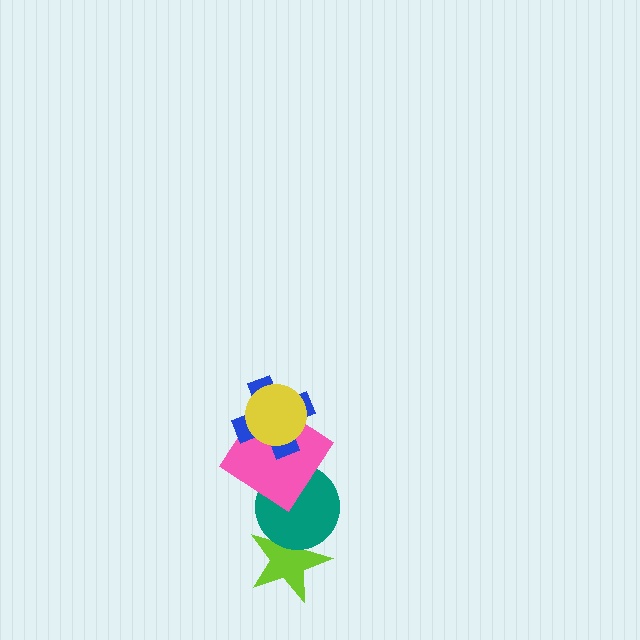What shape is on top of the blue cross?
The yellow circle is on top of the blue cross.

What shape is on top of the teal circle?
The pink diamond is on top of the teal circle.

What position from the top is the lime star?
The lime star is 5th from the top.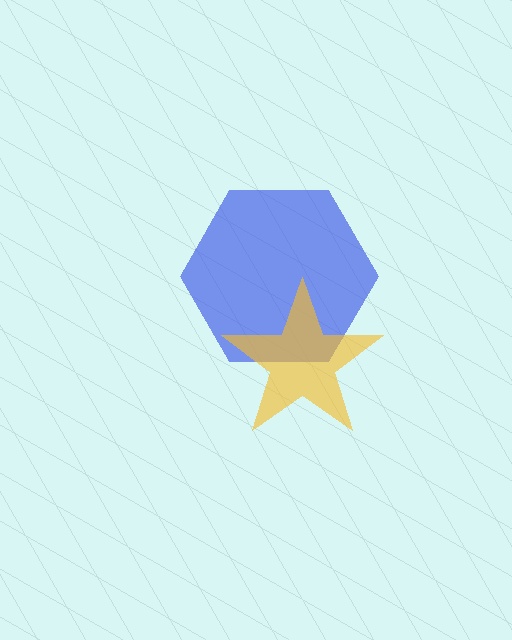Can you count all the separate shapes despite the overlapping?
Yes, there are 2 separate shapes.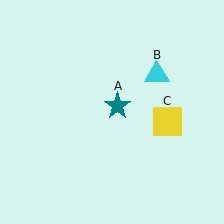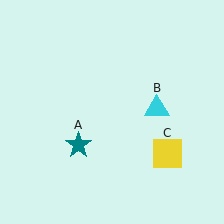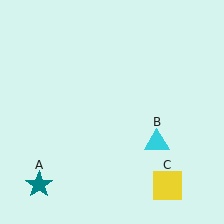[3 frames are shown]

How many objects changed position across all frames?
3 objects changed position: teal star (object A), cyan triangle (object B), yellow square (object C).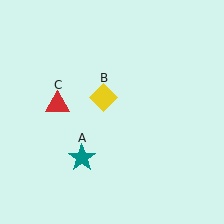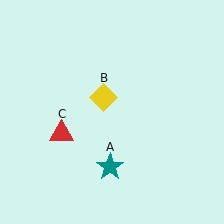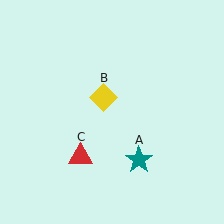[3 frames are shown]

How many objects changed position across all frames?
2 objects changed position: teal star (object A), red triangle (object C).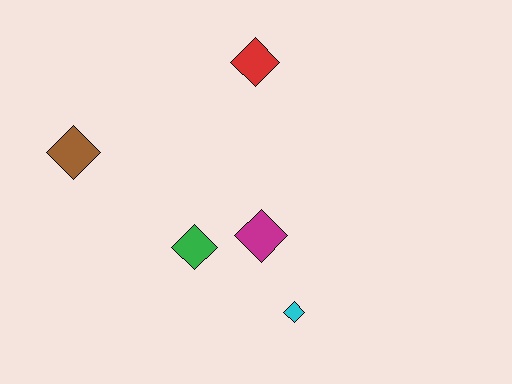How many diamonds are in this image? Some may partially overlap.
There are 5 diamonds.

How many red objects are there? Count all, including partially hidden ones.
There is 1 red object.